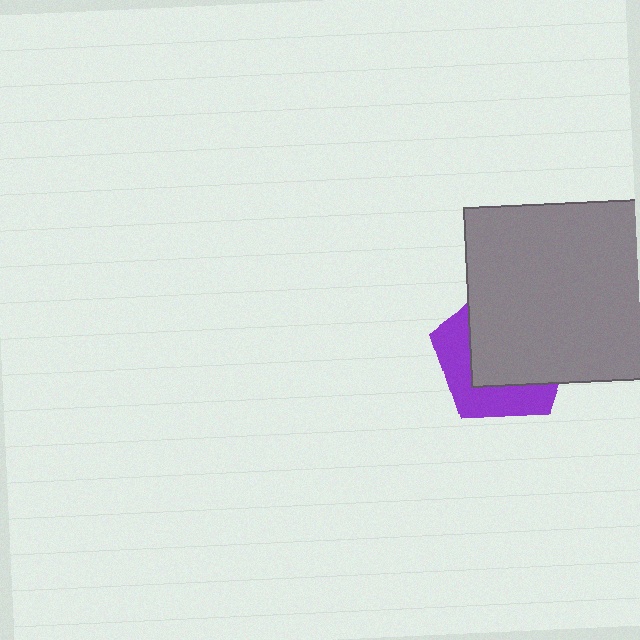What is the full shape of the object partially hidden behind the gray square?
The partially hidden object is a purple pentagon.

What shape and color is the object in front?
The object in front is a gray square.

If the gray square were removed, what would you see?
You would see the complete purple pentagon.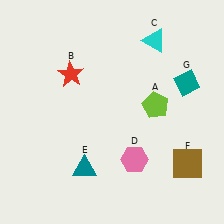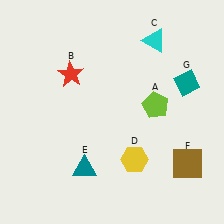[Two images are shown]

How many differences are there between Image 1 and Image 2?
There is 1 difference between the two images.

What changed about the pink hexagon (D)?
In Image 1, D is pink. In Image 2, it changed to yellow.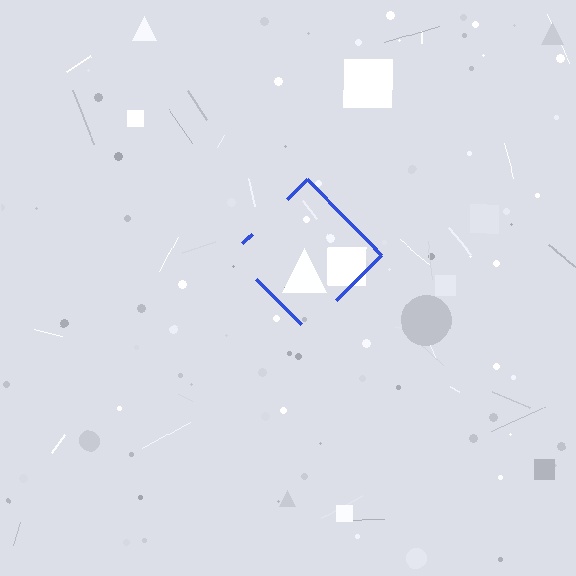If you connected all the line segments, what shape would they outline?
They would outline a diamond.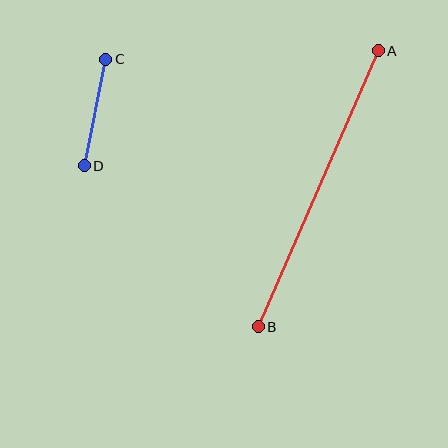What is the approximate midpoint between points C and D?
The midpoint is at approximately (95, 112) pixels.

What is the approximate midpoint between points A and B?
The midpoint is at approximately (318, 189) pixels.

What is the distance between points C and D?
The distance is approximately 109 pixels.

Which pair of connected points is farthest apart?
Points A and B are farthest apart.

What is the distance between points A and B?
The distance is approximately 301 pixels.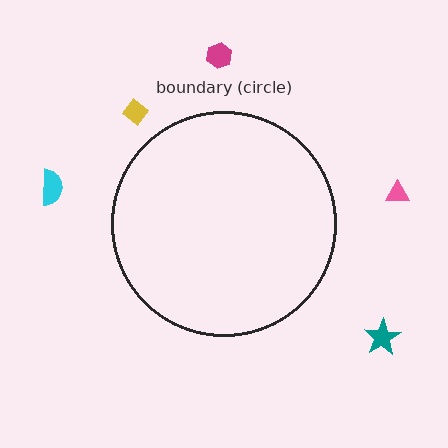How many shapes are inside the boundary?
0 inside, 5 outside.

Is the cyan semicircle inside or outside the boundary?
Outside.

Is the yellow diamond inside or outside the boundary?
Outside.